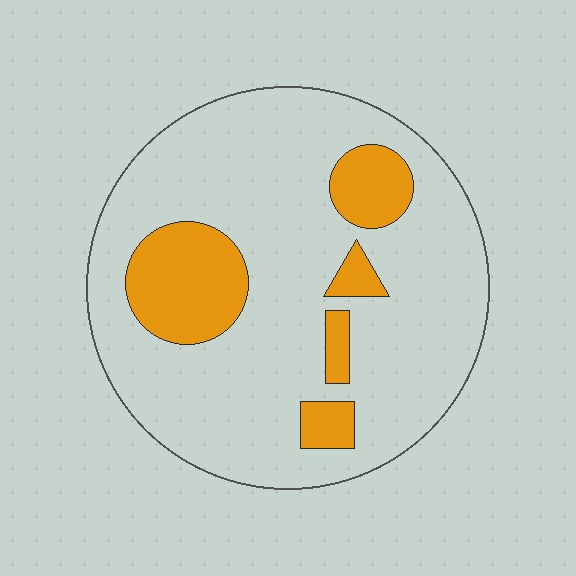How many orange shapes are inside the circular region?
5.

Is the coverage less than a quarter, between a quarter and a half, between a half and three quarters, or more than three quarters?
Less than a quarter.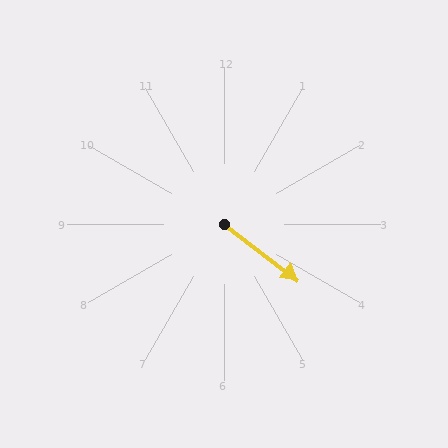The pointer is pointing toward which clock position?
Roughly 4 o'clock.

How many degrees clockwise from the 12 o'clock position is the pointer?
Approximately 127 degrees.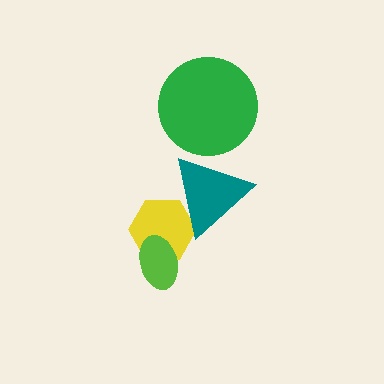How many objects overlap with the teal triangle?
1 object overlaps with the teal triangle.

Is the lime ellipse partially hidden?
No, no other shape covers it.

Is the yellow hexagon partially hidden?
Yes, it is partially covered by another shape.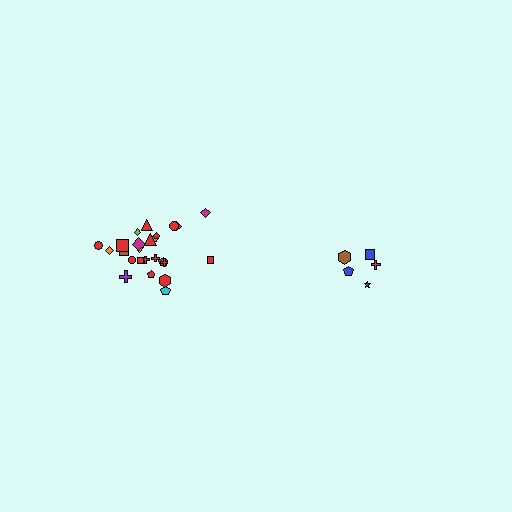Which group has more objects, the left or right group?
The left group.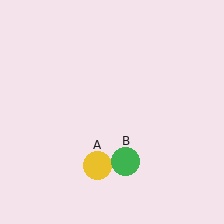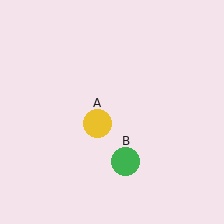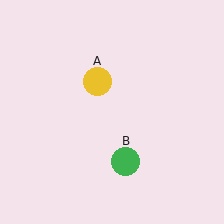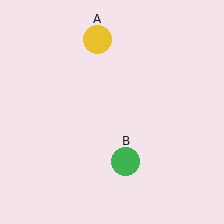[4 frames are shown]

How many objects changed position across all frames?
1 object changed position: yellow circle (object A).